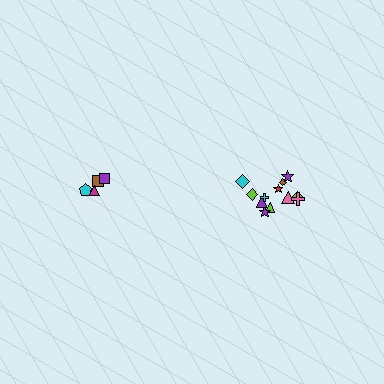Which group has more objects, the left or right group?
The right group.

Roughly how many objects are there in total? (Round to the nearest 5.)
Roughly 15 objects in total.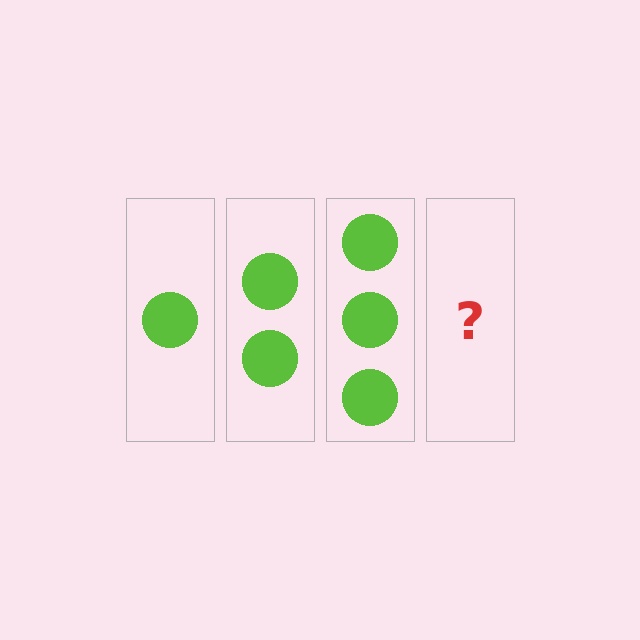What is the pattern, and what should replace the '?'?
The pattern is that each step adds one more circle. The '?' should be 4 circles.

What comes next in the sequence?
The next element should be 4 circles.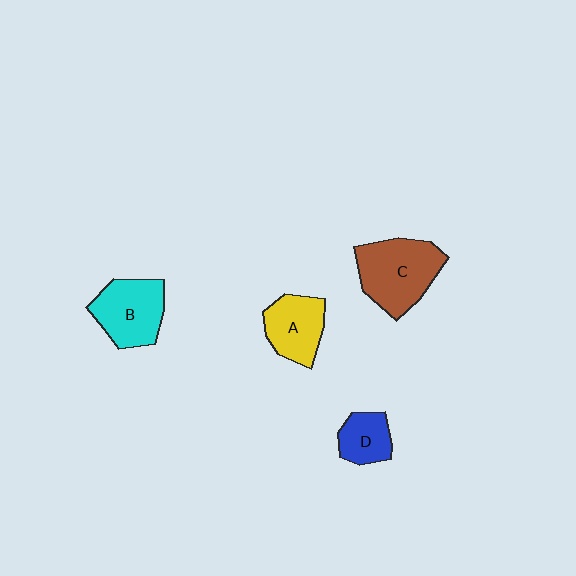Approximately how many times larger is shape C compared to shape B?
Approximately 1.2 times.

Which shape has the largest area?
Shape C (brown).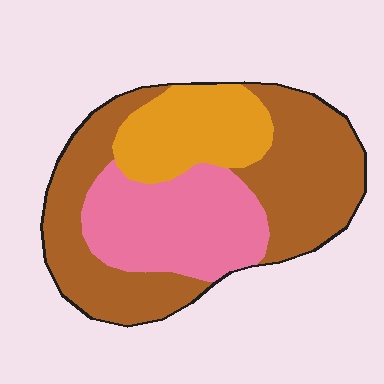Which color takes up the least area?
Orange, at roughly 20%.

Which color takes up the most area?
Brown, at roughly 50%.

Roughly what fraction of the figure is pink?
Pink covers 29% of the figure.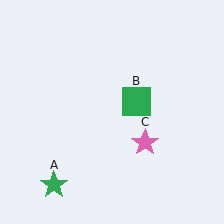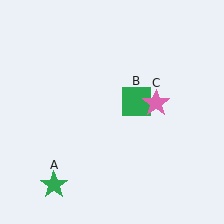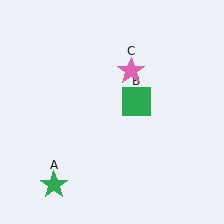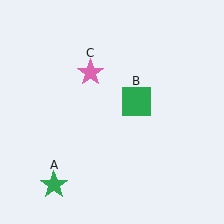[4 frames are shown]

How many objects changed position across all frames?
1 object changed position: pink star (object C).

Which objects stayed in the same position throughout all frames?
Green star (object A) and green square (object B) remained stationary.